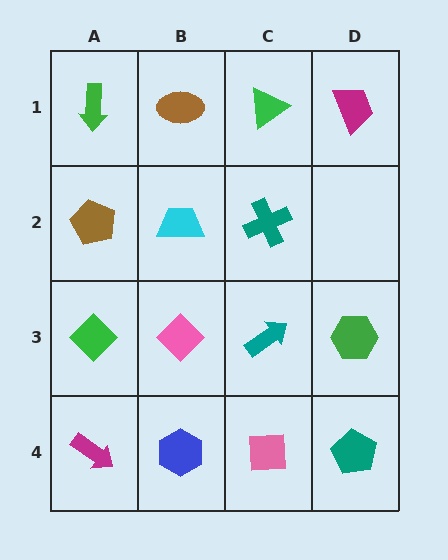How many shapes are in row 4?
4 shapes.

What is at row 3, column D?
A green hexagon.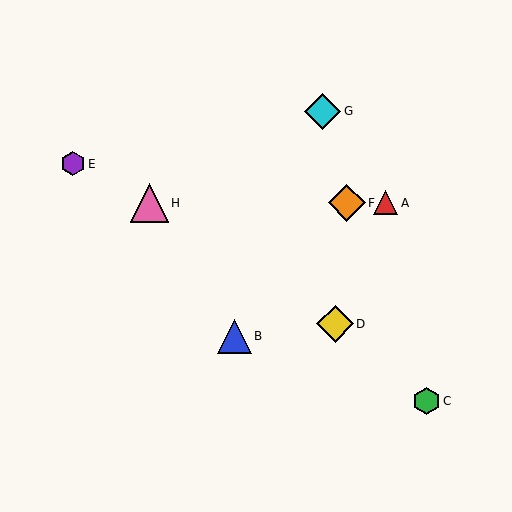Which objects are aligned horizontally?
Objects A, F, H are aligned horizontally.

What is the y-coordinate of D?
Object D is at y≈324.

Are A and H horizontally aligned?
Yes, both are at y≈203.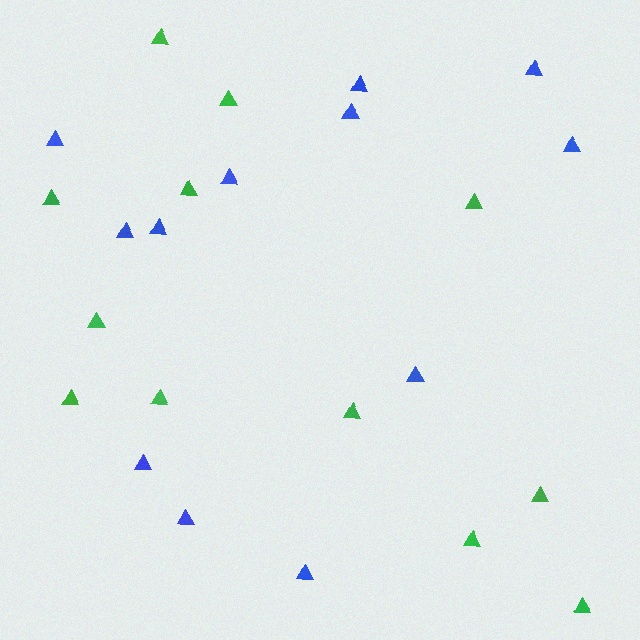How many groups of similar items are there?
There are 2 groups: one group of blue triangles (12) and one group of green triangles (12).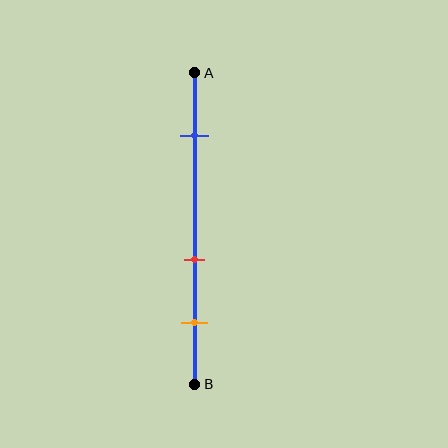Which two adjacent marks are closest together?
The red and orange marks are the closest adjacent pair.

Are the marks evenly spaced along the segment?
No, the marks are not evenly spaced.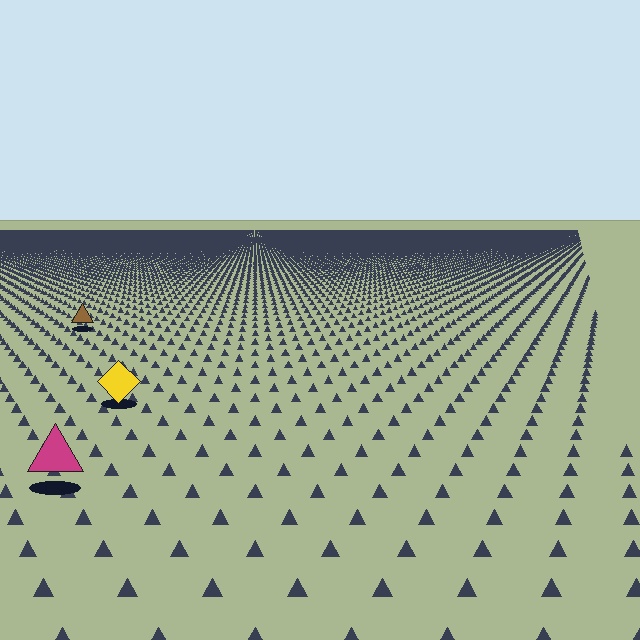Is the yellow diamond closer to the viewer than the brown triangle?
Yes. The yellow diamond is closer — you can tell from the texture gradient: the ground texture is coarser near it.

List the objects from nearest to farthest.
From nearest to farthest: the magenta triangle, the yellow diamond, the brown triangle.